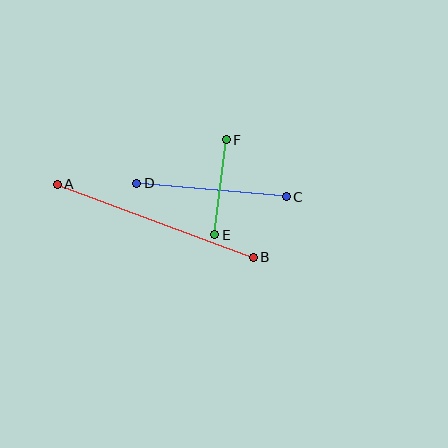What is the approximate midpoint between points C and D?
The midpoint is at approximately (211, 190) pixels.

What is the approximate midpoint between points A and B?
The midpoint is at approximately (155, 221) pixels.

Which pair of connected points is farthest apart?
Points A and B are farthest apart.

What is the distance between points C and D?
The distance is approximately 150 pixels.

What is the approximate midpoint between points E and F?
The midpoint is at approximately (220, 187) pixels.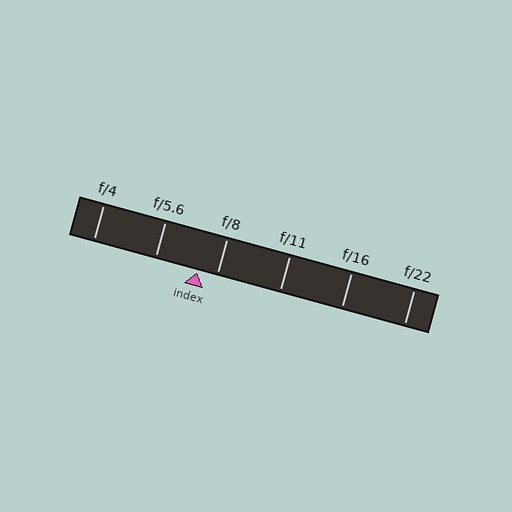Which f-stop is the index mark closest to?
The index mark is closest to f/8.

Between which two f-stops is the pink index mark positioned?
The index mark is between f/5.6 and f/8.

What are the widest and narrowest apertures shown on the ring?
The widest aperture shown is f/4 and the narrowest is f/22.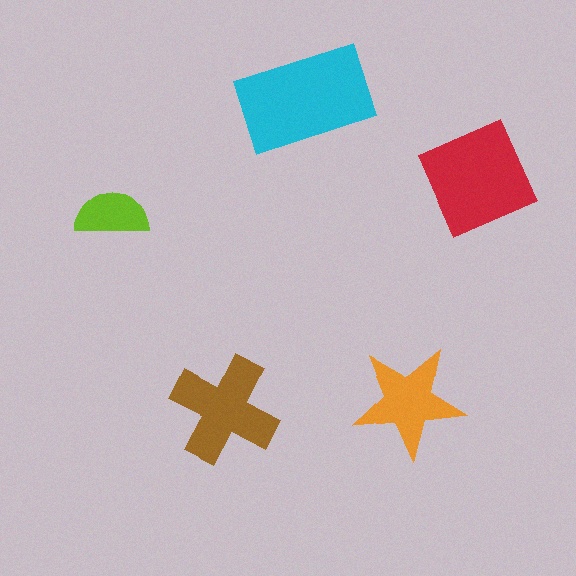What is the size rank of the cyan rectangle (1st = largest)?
1st.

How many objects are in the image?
There are 5 objects in the image.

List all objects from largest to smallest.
The cyan rectangle, the red diamond, the brown cross, the orange star, the lime semicircle.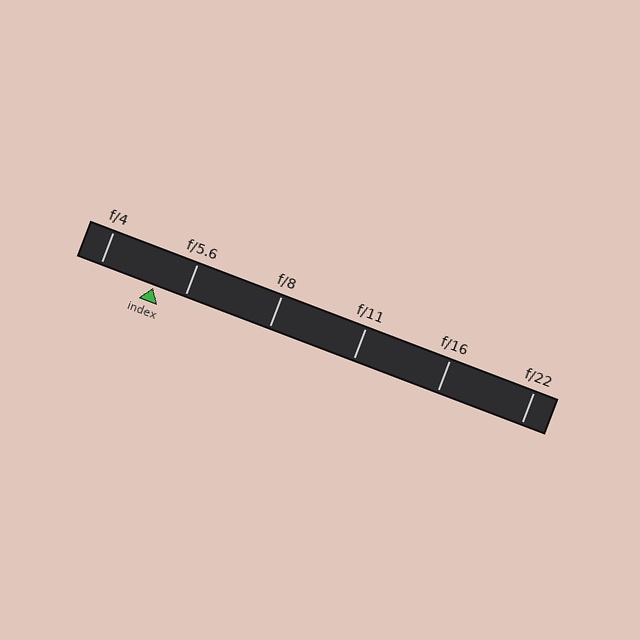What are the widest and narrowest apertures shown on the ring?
The widest aperture shown is f/4 and the narrowest is f/22.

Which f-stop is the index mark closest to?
The index mark is closest to f/5.6.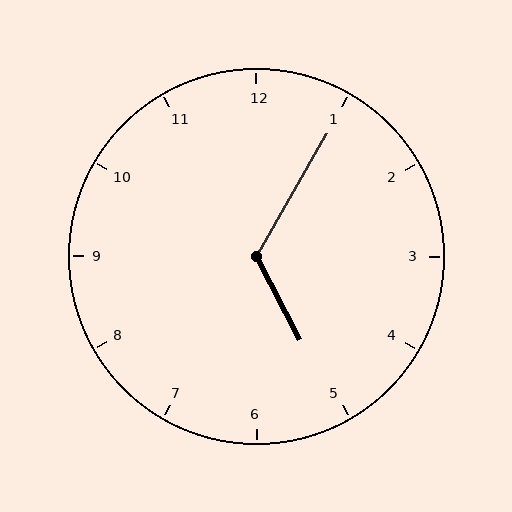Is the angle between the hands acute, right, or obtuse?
It is obtuse.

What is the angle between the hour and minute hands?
Approximately 122 degrees.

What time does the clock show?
5:05.